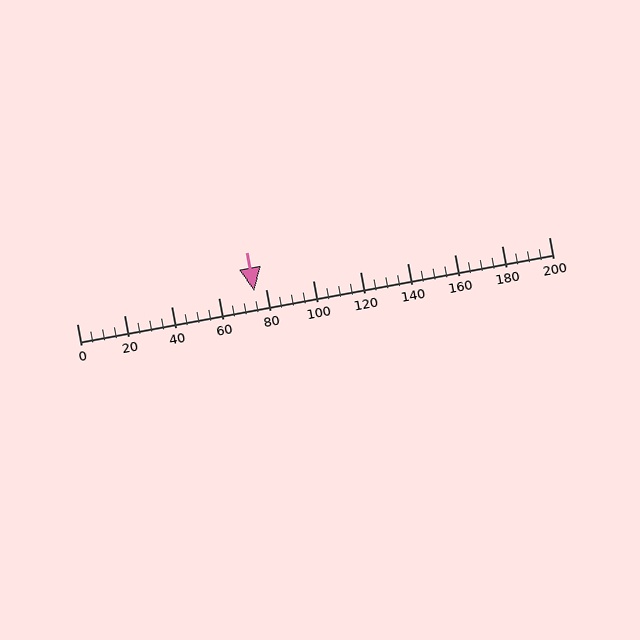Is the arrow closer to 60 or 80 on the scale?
The arrow is closer to 80.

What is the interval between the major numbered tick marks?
The major tick marks are spaced 20 units apart.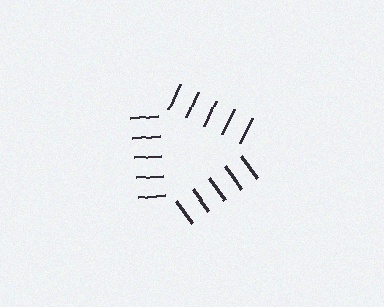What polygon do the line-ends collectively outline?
An illusory triangle — the line segments terminate on its edges but no continuous stroke is drawn.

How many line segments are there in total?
15 — 5 along each of the 3 edges.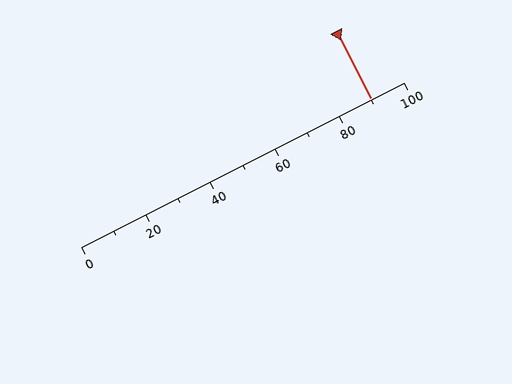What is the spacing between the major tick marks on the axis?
The major ticks are spaced 20 apart.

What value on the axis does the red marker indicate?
The marker indicates approximately 90.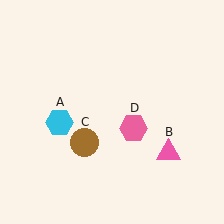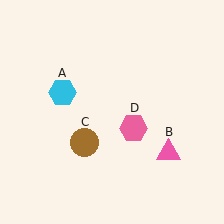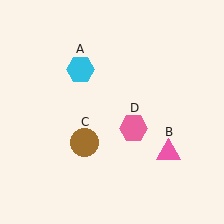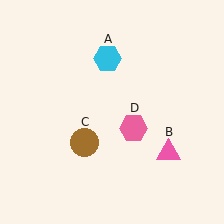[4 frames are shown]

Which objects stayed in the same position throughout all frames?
Pink triangle (object B) and brown circle (object C) and pink hexagon (object D) remained stationary.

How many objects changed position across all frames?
1 object changed position: cyan hexagon (object A).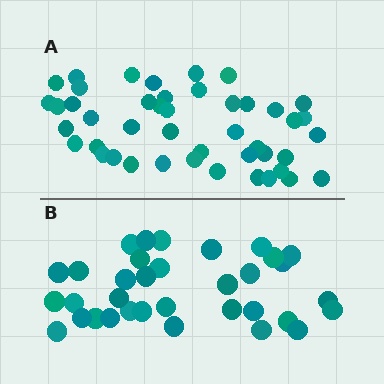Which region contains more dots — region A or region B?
Region A (the top region) has more dots.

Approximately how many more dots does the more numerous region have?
Region A has roughly 12 or so more dots than region B.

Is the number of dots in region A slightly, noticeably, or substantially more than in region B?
Region A has noticeably more, but not dramatically so. The ratio is roughly 1.3 to 1.